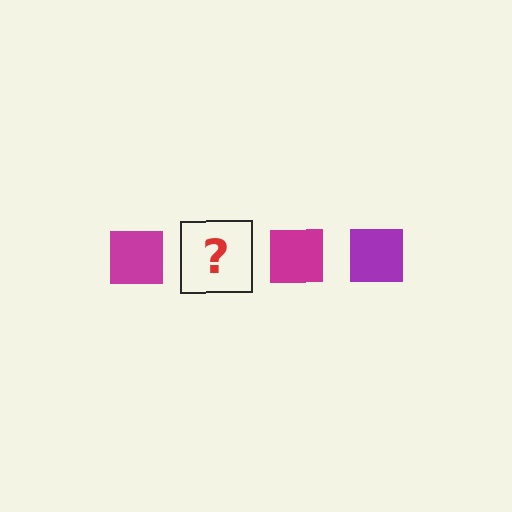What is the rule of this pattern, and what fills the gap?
The rule is that the pattern cycles through magenta, purple squares. The gap should be filled with a purple square.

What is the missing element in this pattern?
The missing element is a purple square.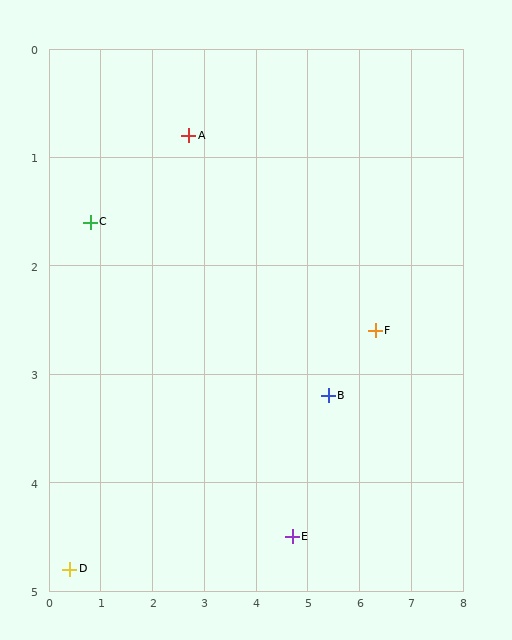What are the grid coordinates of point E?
Point E is at approximately (4.7, 4.5).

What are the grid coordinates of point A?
Point A is at approximately (2.7, 0.8).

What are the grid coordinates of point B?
Point B is at approximately (5.4, 3.2).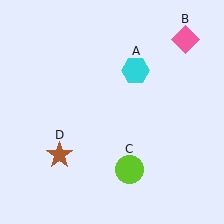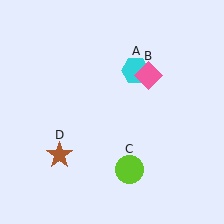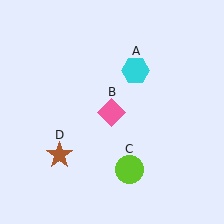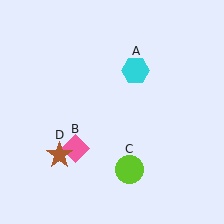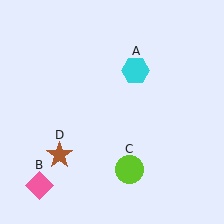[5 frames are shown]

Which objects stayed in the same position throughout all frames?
Cyan hexagon (object A) and lime circle (object C) and brown star (object D) remained stationary.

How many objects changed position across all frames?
1 object changed position: pink diamond (object B).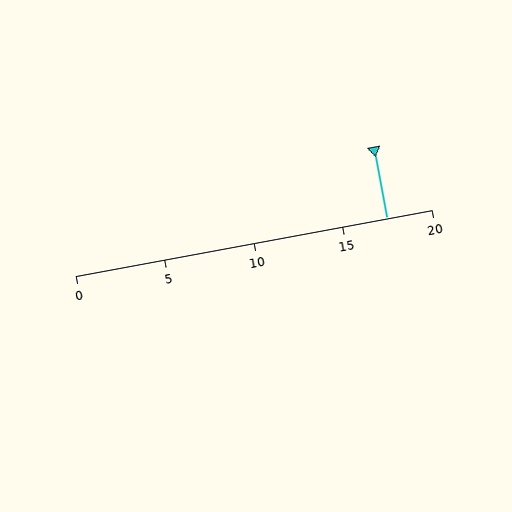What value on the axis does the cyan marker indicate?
The marker indicates approximately 17.5.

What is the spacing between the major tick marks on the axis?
The major ticks are spaced 5 apart.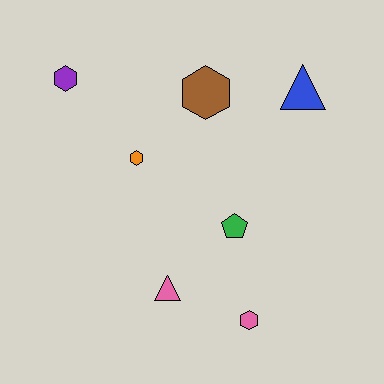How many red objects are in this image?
There are no red objects.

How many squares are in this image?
There are no squares.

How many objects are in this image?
There are 7 objects.